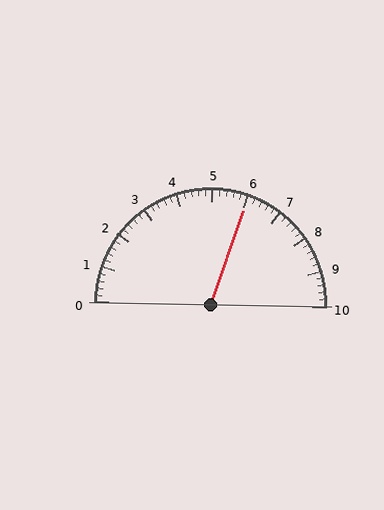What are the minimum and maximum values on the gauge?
The gauge ranges from 0 to 10.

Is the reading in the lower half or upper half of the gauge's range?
The reading is in the upper half of the range (0 to 10).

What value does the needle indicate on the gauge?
The needle indicates approximately 6.0.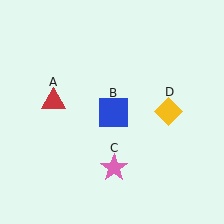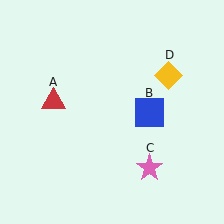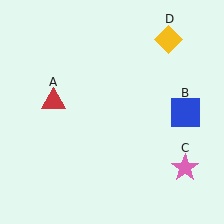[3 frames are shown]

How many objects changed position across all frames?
3 objects changed position: blue square (object B), pink star (object C), yellow diamond (object D).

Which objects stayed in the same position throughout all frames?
Red triangle (object A) remained stationary.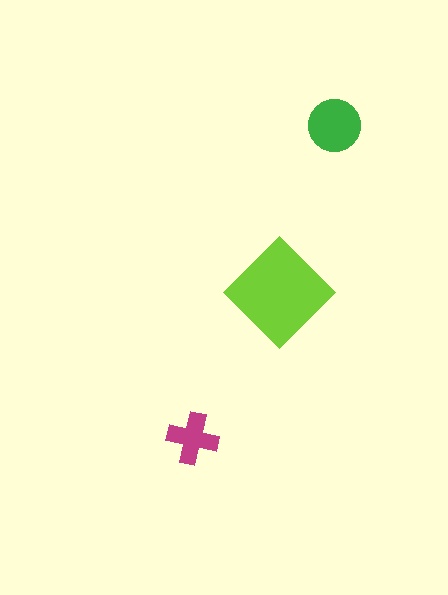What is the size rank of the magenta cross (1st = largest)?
3rd.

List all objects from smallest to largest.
The magenta cross, the green circle, the lime diamond.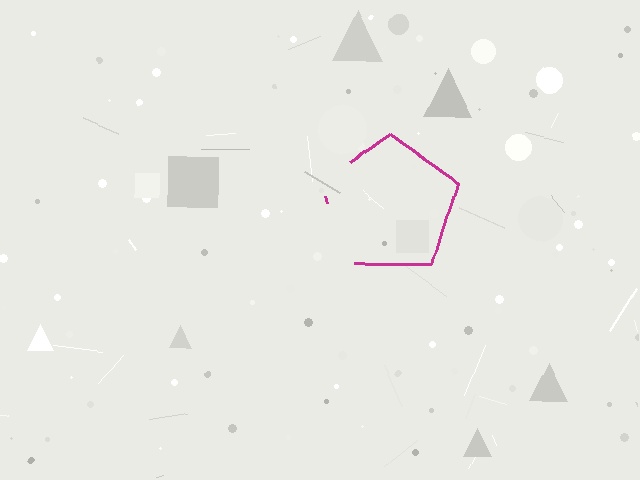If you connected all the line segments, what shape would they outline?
They would outline a pentagon.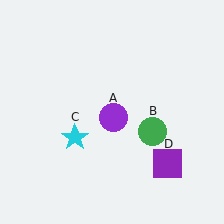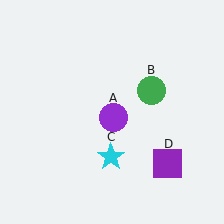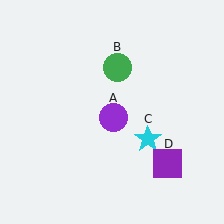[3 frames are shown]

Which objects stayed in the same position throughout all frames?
Purple circle (object A) and purple square (object D) remained stationary.